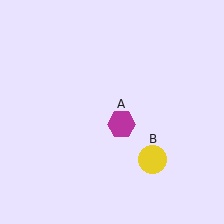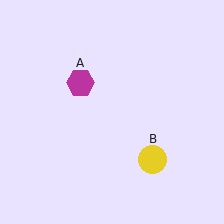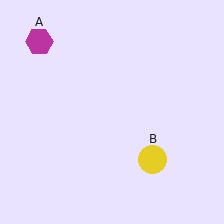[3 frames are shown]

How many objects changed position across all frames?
1 object changed position: magenta hexagon (object A).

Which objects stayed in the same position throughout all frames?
Yellow circle (object B) remained stationary.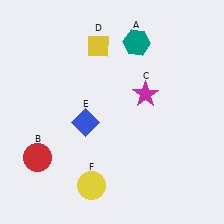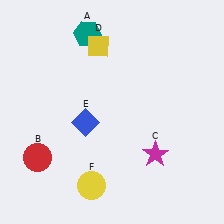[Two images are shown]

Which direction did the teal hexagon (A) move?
The teal hexagon (A) moved left.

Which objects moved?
The objects that moved are: the teal hexagon (A), the magenta star (C).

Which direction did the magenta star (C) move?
The magenta star (C) moved down.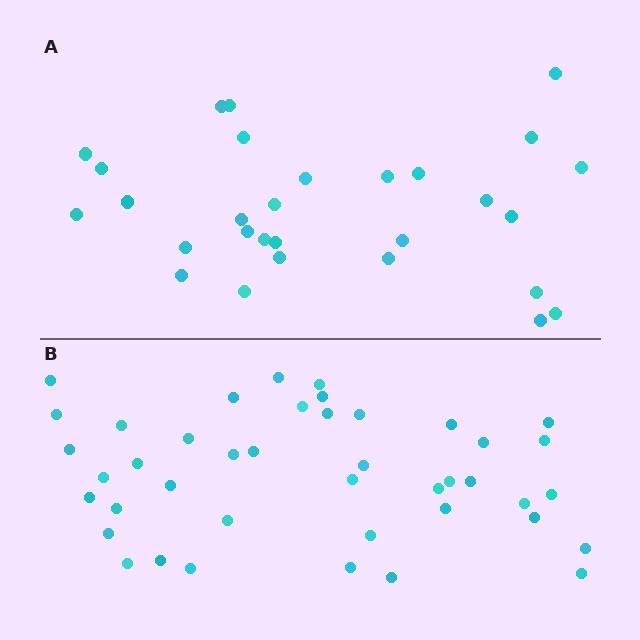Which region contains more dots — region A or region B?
Region B (the bottom region) has more dots.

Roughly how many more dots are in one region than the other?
Region B has approximately 15 more dots than region A.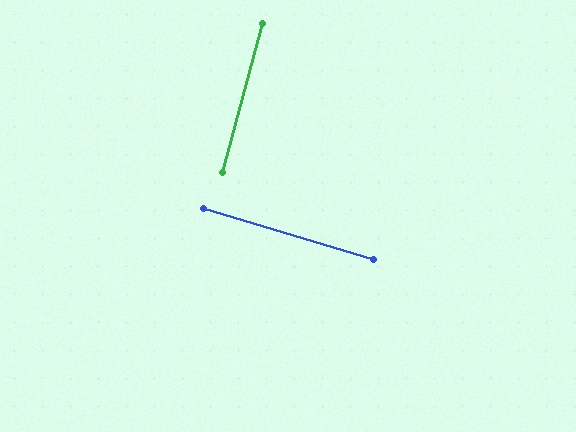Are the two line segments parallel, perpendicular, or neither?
Perpendicular — they meet at approximately 88°.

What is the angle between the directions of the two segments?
Approximately 88 degrees.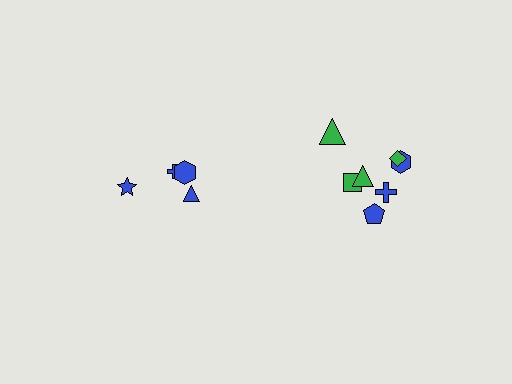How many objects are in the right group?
There are 7 objects.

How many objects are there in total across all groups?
There are 11 objects.